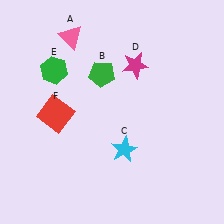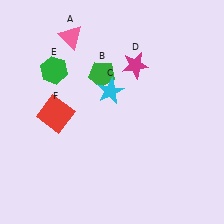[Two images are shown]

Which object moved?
The cyan star (C) moved up.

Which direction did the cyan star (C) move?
The cyan star (C) moved up.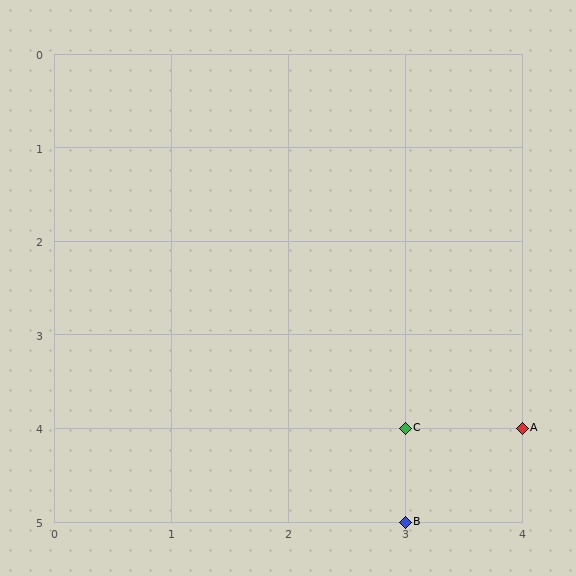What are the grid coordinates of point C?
Point C is at grid coordinates (3, 4).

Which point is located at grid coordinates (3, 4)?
Point C is at (3, 4).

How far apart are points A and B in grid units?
Points A and B are 1 column and 1 row apart (about 1.4 grid units diagonally).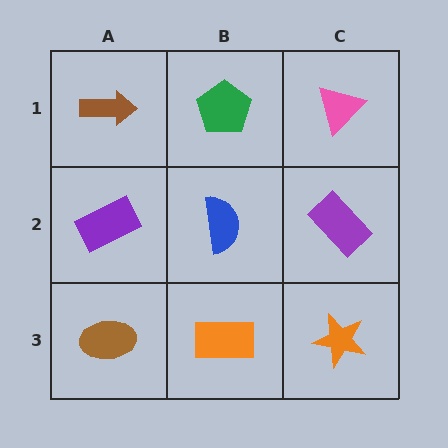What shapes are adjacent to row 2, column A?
A brown arrow (row 1, column A), a brown ellipse (row 3, column A), a blue semicircle (row 2, column B).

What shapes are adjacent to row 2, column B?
A green pentagon (row 1, column B), an orange rectangle (row 3, column B), a purple rectangle (row 2, column A), a purple rectangle (row 2, column C).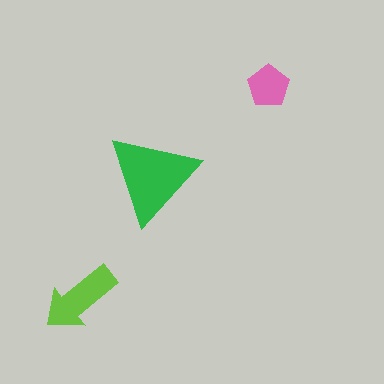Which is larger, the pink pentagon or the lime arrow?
The lime arrow.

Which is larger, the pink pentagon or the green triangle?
The green triangle.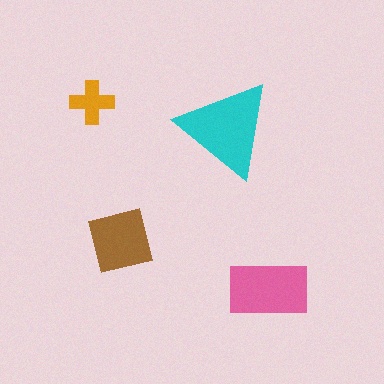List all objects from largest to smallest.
The cyan triangle, the pink rectangle, the brown square, the orange cross.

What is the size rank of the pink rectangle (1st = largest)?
2nd.